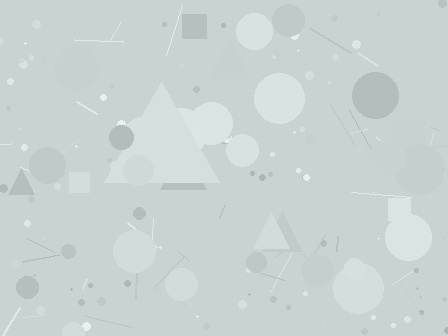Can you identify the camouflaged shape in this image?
The camouflaged shape is a triangle.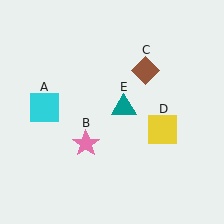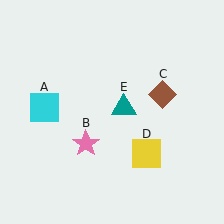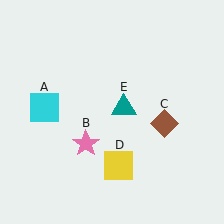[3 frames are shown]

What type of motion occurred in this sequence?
The brown diamond (object C), yellow square (object D) rotated clockwise around the center of the scene.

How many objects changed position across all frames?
2 objects changed position: brown diamond (object C), yellow square (object D).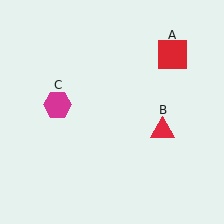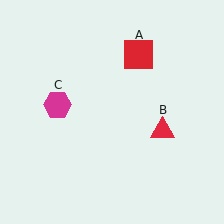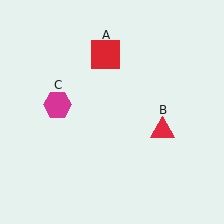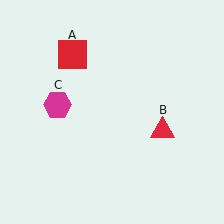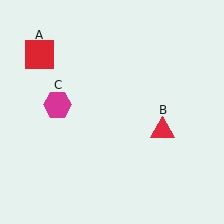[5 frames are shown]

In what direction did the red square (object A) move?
The red square (object A) moved left.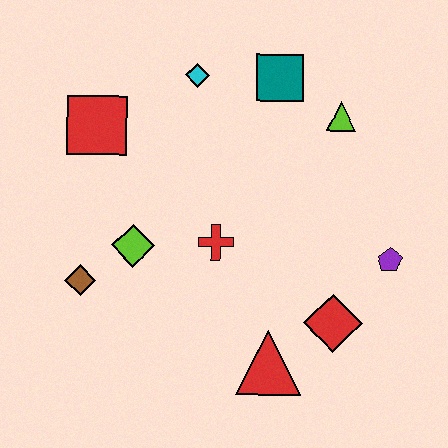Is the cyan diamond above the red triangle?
Yes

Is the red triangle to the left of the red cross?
No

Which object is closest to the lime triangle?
The teal square is closest to the lime triangle.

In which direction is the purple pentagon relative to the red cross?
The purple pentagon is to the right of the red cross.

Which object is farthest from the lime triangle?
The brown diamond is farthest from the lime triangle.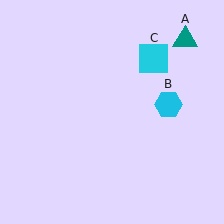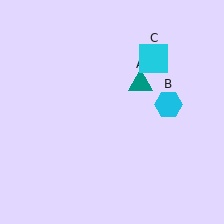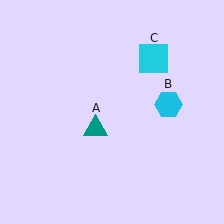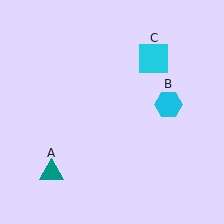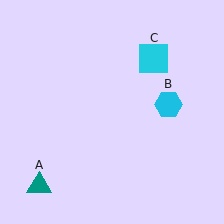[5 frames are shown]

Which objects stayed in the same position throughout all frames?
Cyan hexagon (object B) and cyan square (object C) remained stationary.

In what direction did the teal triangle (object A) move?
The teal triangle (object A) moved down and to the left.